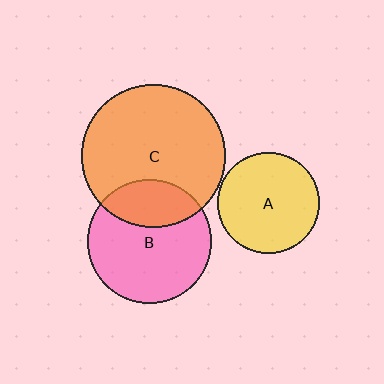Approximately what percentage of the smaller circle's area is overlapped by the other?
Approximately 30%.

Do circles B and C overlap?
Yes.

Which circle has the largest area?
Circle C (orange).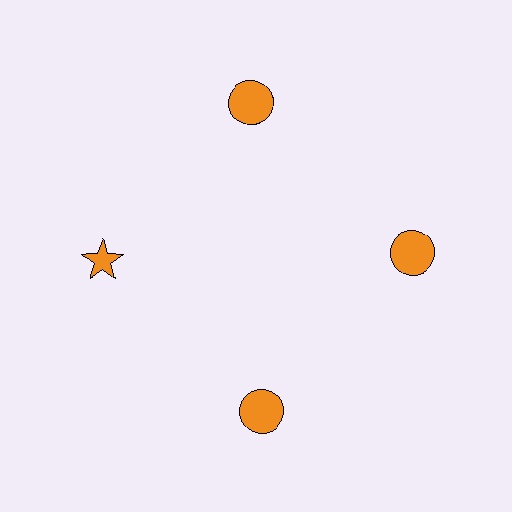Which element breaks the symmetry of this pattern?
The orange star at roughly the 9 o'clock position breaks the symmetry. All other shapes are orange circles.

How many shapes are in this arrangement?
There are 4 shapes arranged in a ring pattern.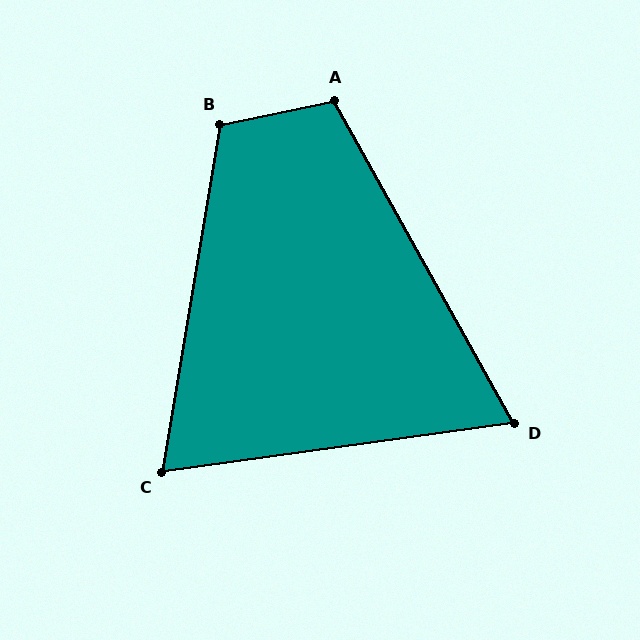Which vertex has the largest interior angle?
B, at approximately 111 degrees.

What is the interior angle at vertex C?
Approximately 73 degrees (acute).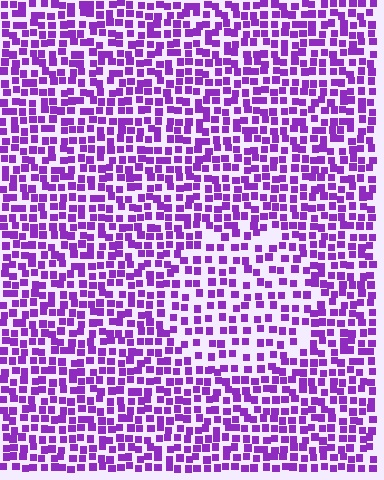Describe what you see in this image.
The image contains small purple elements arranged at two different densities. A circle-shaped region is visible where the elements are less densely packed than the surrounding area.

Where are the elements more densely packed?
The elements are more densely packed outside the circle boundary.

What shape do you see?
I see a circle.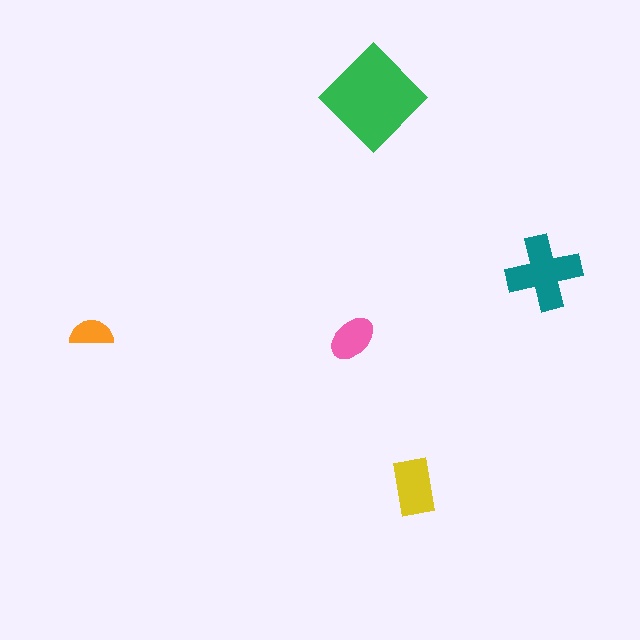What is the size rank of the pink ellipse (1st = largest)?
4th.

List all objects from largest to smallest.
The green diamond, the teal cross, the yellow rectangle, the pink ellipse, the orange semicircle.